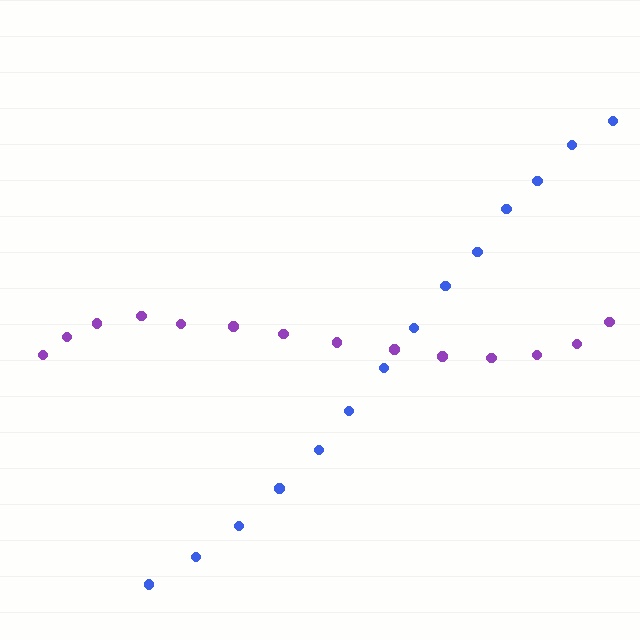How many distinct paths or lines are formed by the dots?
There are 2 distinct paths.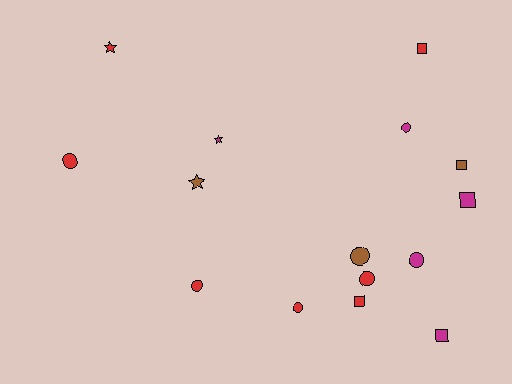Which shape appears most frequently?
Circle, with 7 objects.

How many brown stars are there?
There is 1 brown star.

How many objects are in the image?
There are 15 objects.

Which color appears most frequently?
Red, with 7 objects.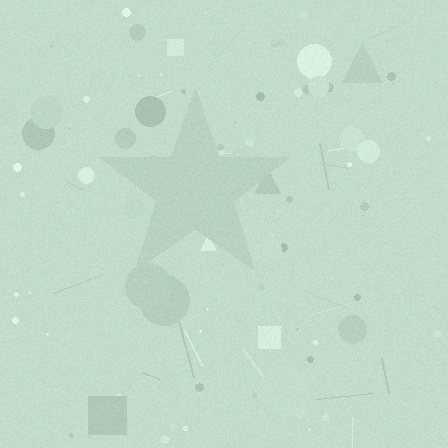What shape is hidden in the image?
A star is hidden in the image.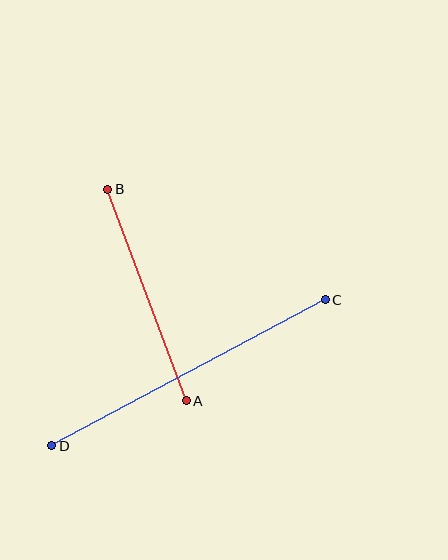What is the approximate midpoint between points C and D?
The midpoint is at approximately (189, 373) pixels.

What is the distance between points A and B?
The distance is approximately 226 pixels.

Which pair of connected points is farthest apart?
Points C and D are farthest apart.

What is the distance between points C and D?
The distance is approximately 310 pixels.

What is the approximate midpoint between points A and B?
The midpoint is at approximately (147, 295) pixels.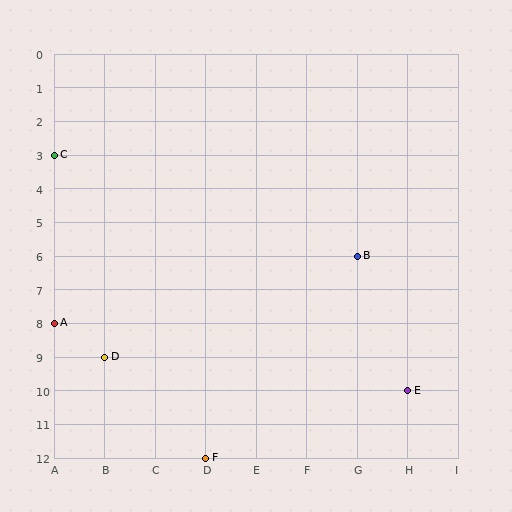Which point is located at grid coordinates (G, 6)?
Point B is at (G, 6).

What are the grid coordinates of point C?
Point C is at grid coordinates (A, 3).